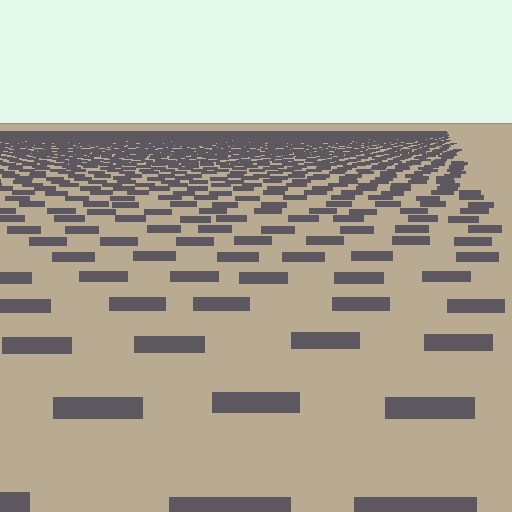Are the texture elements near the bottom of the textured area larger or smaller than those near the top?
Larger. Near the bottom, elements are closer to the viewer and appear at a bigger on-screen size.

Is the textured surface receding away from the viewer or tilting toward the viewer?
The surface is receding away from the viewer. Texture elements get smaller and denser toward the top.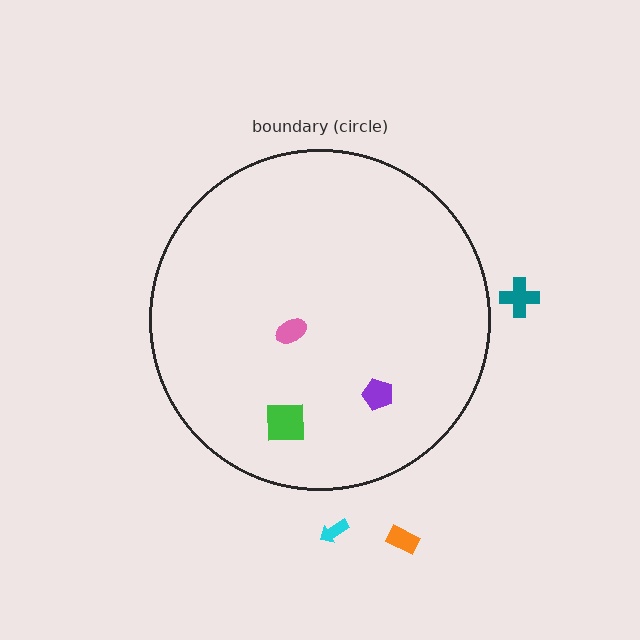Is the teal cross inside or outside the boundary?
Outside.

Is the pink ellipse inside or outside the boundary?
Inside.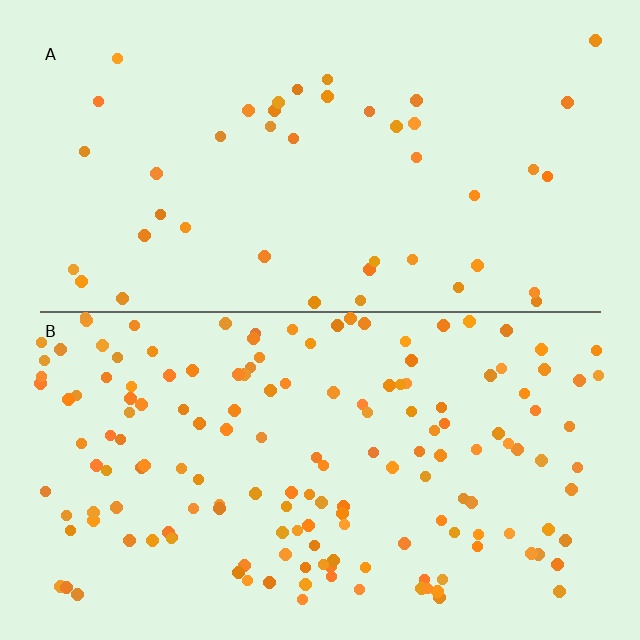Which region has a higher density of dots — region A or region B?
B (the bottom).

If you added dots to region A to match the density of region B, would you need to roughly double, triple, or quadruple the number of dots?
Approximately quadruple.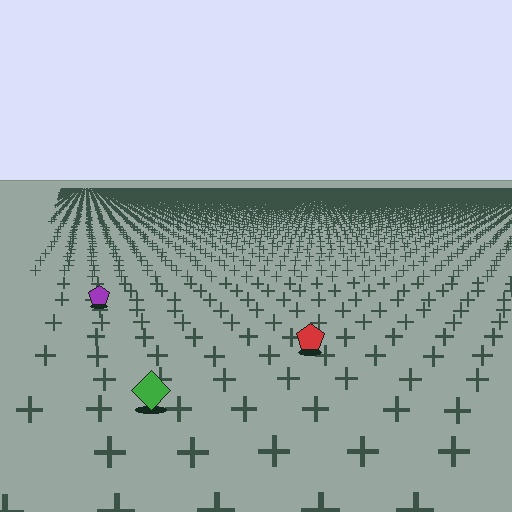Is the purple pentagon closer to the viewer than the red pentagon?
No. The red pentagon is closer — you can tell from the texture gradient: the ground texture is coarser near it.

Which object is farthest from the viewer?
The purple pentagon is farthest from the viewer. It appears smaller and the ground texture around it is denser.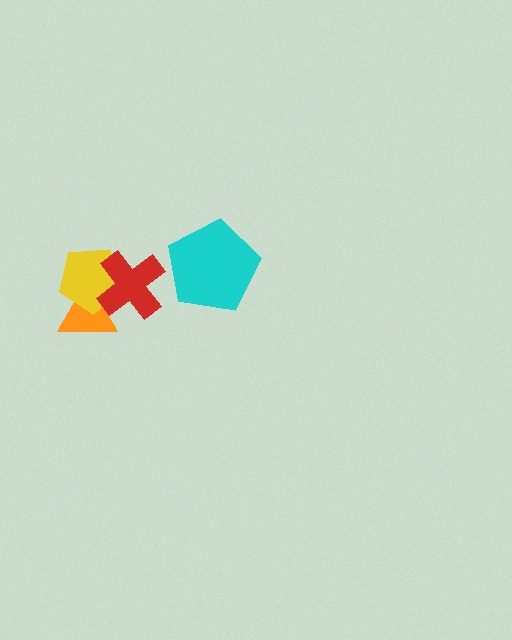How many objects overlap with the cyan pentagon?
0 objects overlap with the cyan pentagon.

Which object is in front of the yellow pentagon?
The red cross is in front of the yellow pentagon.